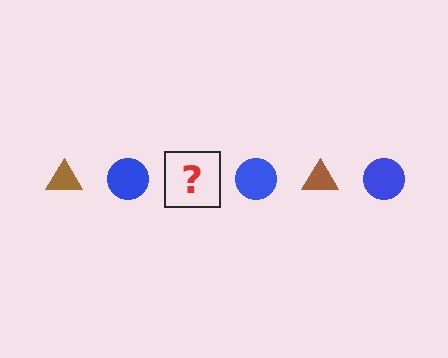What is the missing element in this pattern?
The missing element is a brown triangle.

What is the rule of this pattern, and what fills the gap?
The rule is that the pattern alternates between brown triangle and blue circle. The gap should be filled with a brown triangle.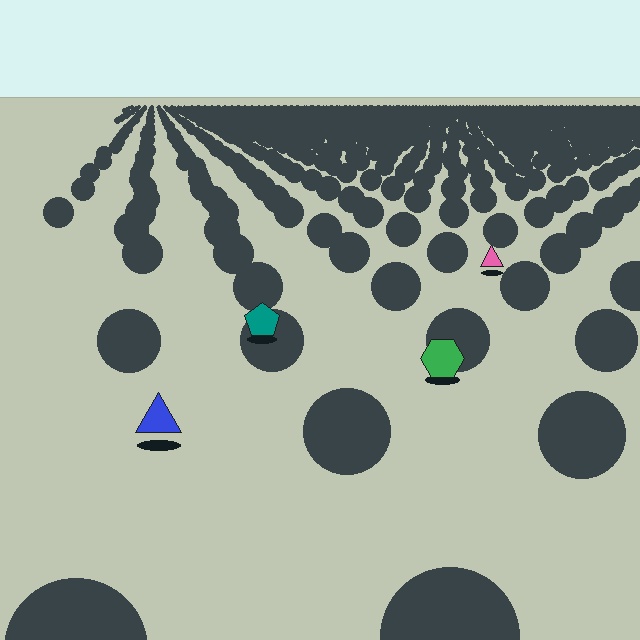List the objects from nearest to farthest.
From nearest to farthest: the blue triangle, the green hexagon, the teal pentagon, the pink triangle.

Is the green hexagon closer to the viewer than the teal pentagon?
Yes. The green hexagon is closer — you can tell from the texture gradient: the ground texture is coarser near it.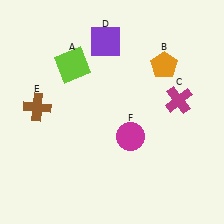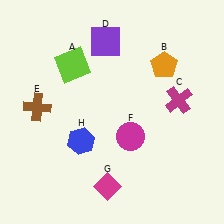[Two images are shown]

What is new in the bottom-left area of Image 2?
A blue hexagon (H) was added in the bottom-left area of Image 2.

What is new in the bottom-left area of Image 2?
A magenta diamond (G) was added in the bottom-left area of Image 2.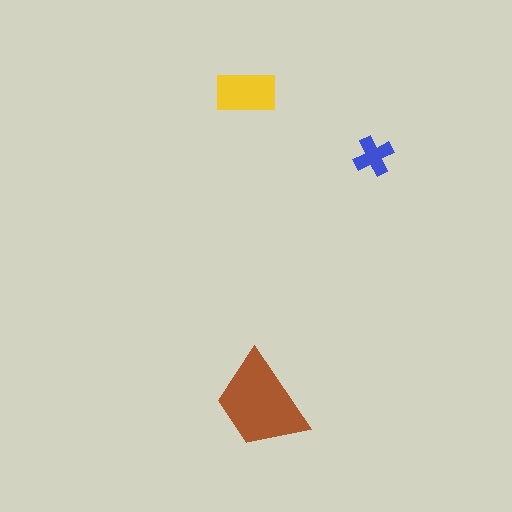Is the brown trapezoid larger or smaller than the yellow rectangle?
Larger.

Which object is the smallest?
The blue cross.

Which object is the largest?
The brown trapezoid.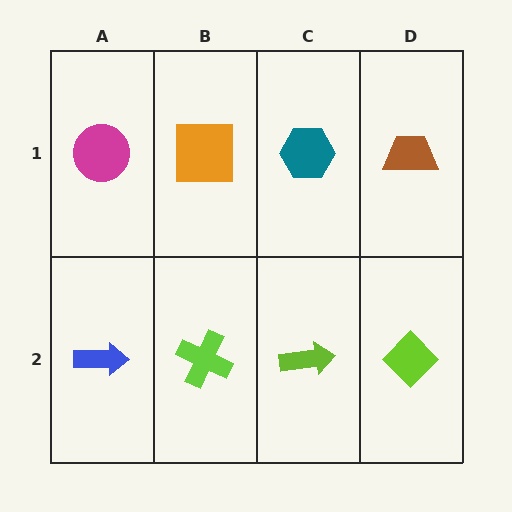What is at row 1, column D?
A brown trapezoid.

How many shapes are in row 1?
4 shapes.